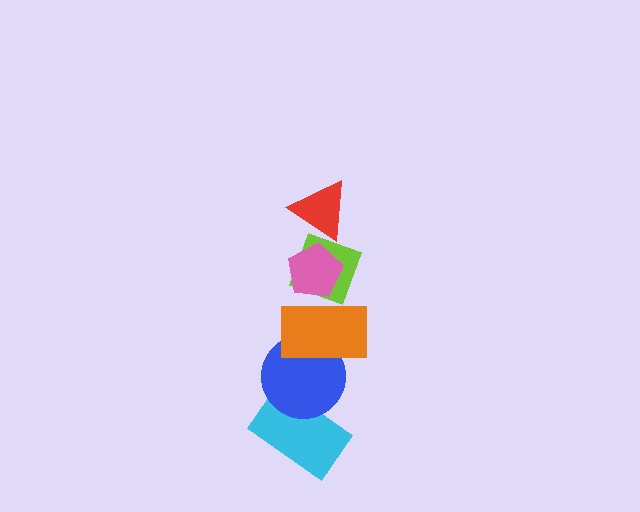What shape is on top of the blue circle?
The orange rectangle is on top of the blue circle.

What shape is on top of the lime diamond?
The pink pentagon is on top of the lime diamond.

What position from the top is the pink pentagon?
The pink pentagon is 2nd from the top.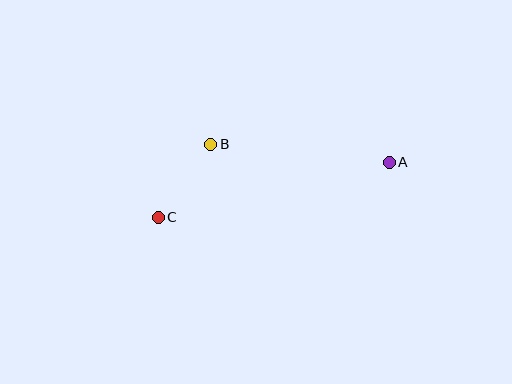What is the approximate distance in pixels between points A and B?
The distance between A and B is approximately 179 pixels.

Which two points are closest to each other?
Points B and C are closest to each other.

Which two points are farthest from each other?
Points A and C are farthest from each other.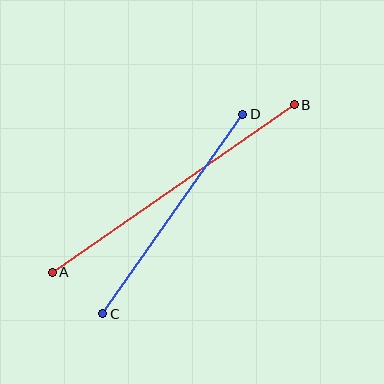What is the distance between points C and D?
The distance is approximately 244 pixels.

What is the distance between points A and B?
The distance is approximately 294 pixels.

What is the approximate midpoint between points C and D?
The midpoint is at approximately (173, 214) pixels.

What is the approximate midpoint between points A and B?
The midpoint is at approximately (173, 189) pixels.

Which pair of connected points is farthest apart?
Points A and B are farthest apart.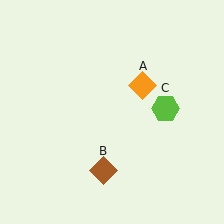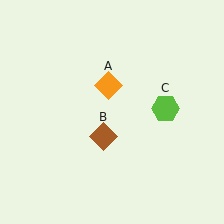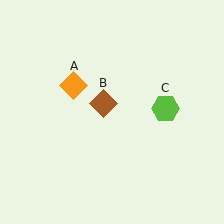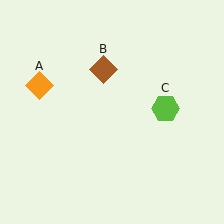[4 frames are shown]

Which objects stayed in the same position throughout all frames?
Lime hexagon (object C) remained stationary.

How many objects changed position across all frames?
2 objects changed position: orange diamond (object A), brown diamond (object B).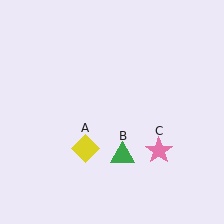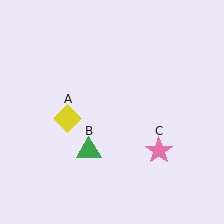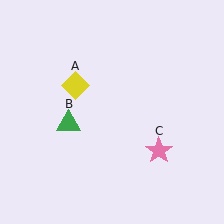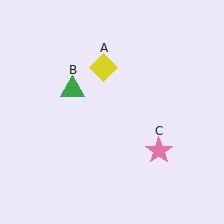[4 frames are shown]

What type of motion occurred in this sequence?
The yellow diamond (object A), green triangle (object B) rotated clockwise around the center of the scene.